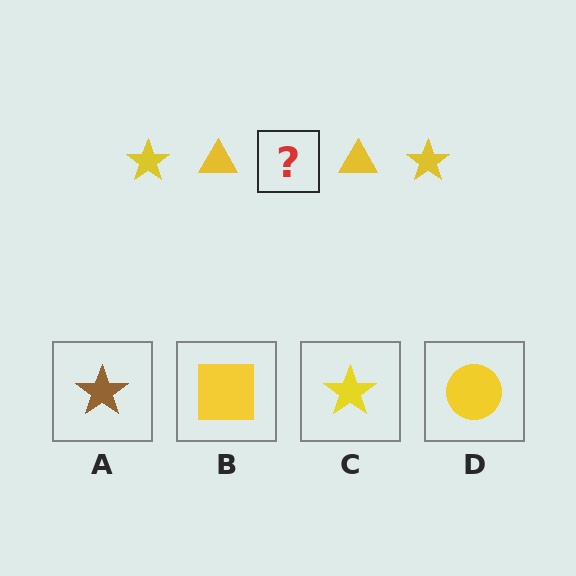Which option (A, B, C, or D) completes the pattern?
C.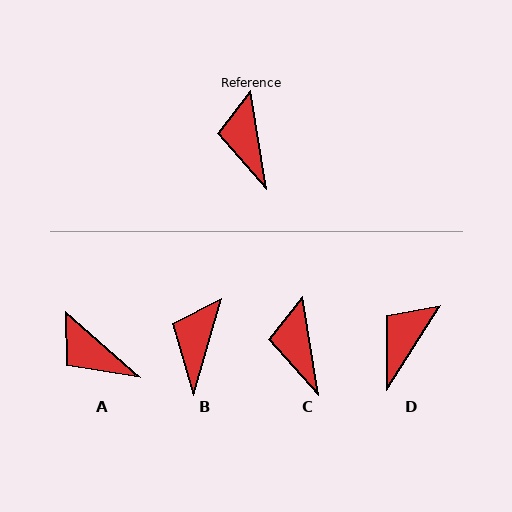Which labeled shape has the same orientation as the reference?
C.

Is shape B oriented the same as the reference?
No, it is off by about 25 degrees.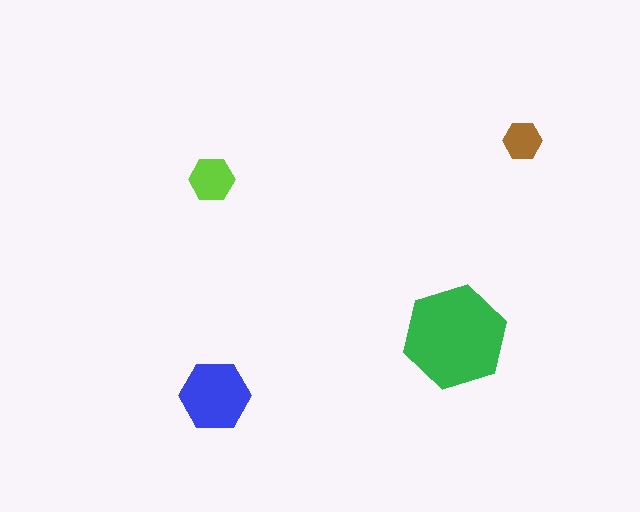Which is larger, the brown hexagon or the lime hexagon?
The lime one.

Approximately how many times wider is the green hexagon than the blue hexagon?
About 1.5 times wider.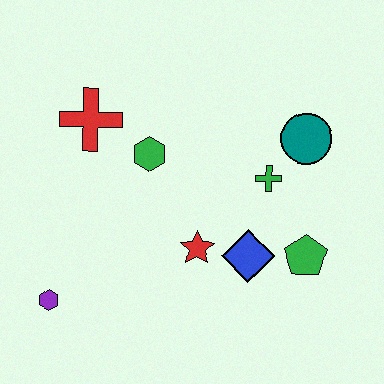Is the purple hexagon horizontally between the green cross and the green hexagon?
No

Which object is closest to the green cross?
The teal circle is closest to the green cross.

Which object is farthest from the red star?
The red cross is farthest from the red star.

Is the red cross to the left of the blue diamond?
Yes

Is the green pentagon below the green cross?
Yes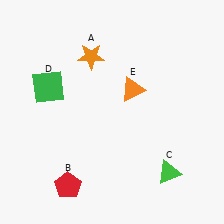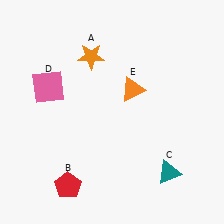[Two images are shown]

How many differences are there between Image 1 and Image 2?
There are 2 differences between the two images.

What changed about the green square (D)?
In Image 1, D is green. In Image 2, it changed to pink.